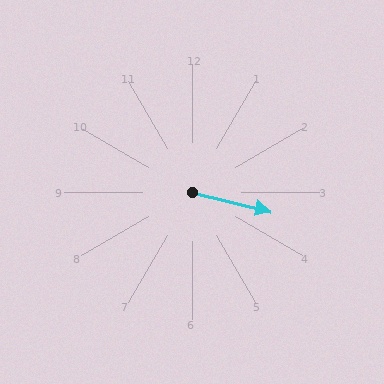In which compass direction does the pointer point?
East.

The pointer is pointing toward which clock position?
Roughly 3 o'clock.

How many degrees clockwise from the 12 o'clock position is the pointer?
Approximately 104 degrees.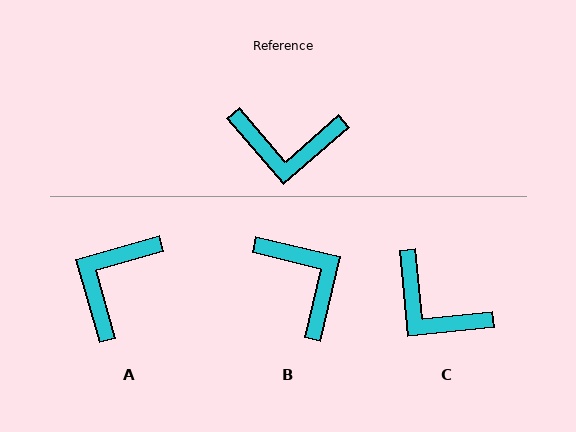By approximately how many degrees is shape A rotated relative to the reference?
Approximately 115 degrees clockwise.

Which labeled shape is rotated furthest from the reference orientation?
B, about 126 degrees away.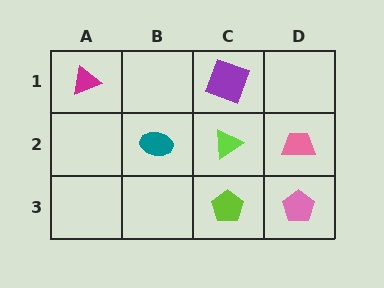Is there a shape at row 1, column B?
No, that cell is empty.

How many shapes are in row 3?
2 shapes.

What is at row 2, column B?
A teal ellipse.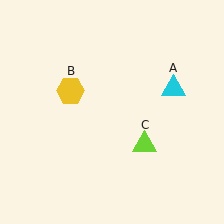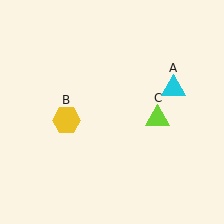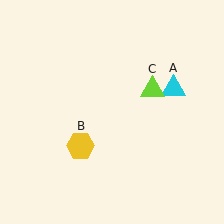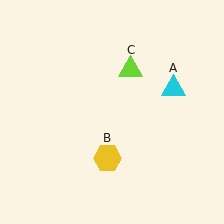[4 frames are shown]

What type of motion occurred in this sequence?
The yellow hexagon (object B), lime triangle (object C) rotated counterclockwise around the center of the scene.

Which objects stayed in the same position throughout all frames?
Cyan triangle (object A) remained stationary.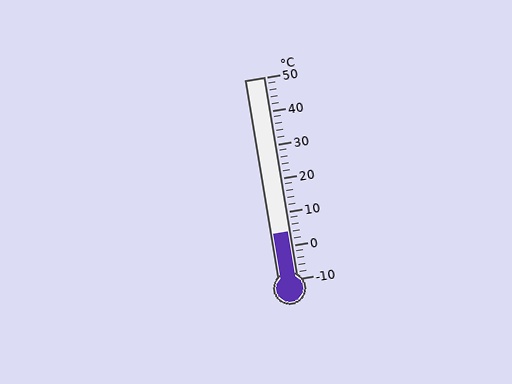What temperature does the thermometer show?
The thermometer shows approximately 4°C.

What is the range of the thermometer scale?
The thermometer scale ranges from -10°C to 50°C.